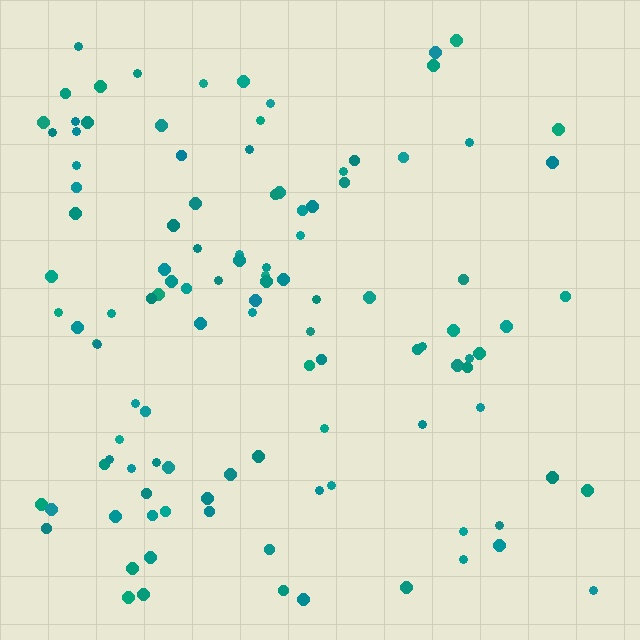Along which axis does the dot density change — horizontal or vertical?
Horizontal.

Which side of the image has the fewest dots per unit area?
The right.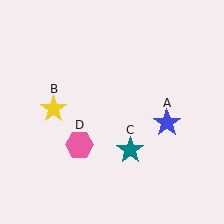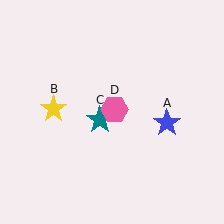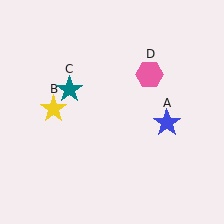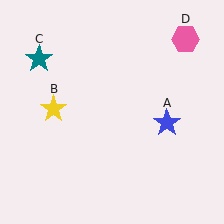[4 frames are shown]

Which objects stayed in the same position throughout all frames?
Blue star (object A) and yellow star (object B) remained stationary.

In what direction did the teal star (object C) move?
The teal star (object C) moved up and to the left.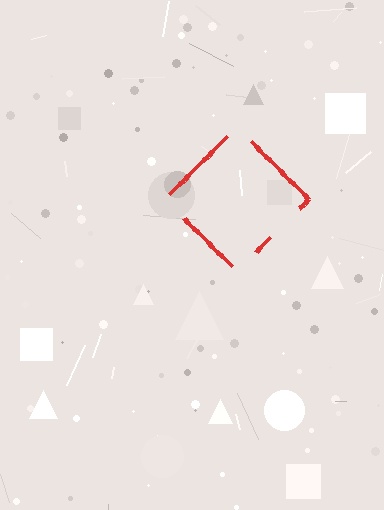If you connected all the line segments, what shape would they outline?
They would outline a diamond.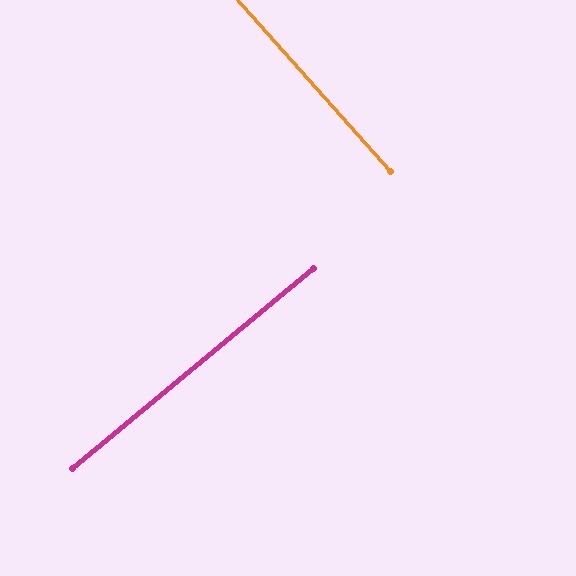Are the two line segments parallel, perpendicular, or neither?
Perpendicular — they meet at approximately 88°.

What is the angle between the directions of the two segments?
Approximately 88 degrees.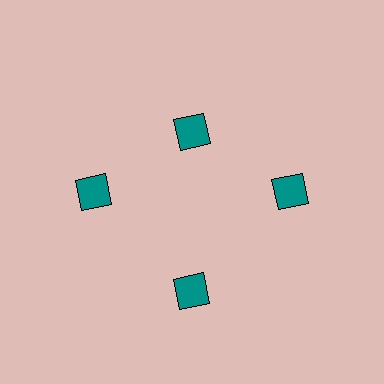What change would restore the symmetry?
The symmetry would be restored by moving it outward, back onto the ring so that all 4 diamonds sit at equal angles and equal distance from the center.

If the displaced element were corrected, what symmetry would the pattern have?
It would have 4-fold rotational symmetry — the pattern would map onto itself every 90 degrees.